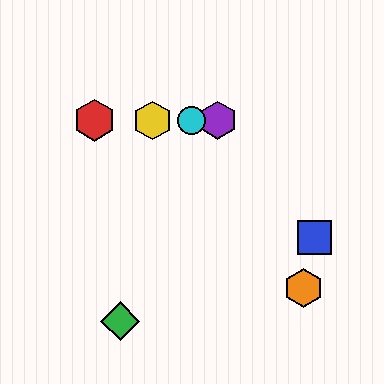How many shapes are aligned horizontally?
4 shapes (the red hexagon, the yellow hexagon, the purple hexagon, the cyan circle) are aligned horizontally.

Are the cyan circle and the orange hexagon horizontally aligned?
No, the cyan circle is at y≈120 and the orange hexagon is at y≈288.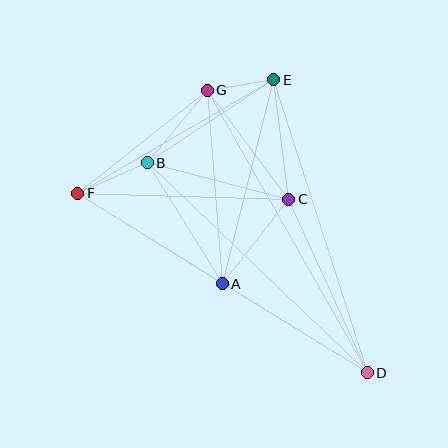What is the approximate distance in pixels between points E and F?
The distance between E and F is approximately 227 pixels.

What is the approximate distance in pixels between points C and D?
The distance between C and D is approximately 190 pixels.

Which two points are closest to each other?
Points E and G are closest to each other.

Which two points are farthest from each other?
Points D and F are farthest from each other.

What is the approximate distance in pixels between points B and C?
The distance between B and C is approximately 146 pixels.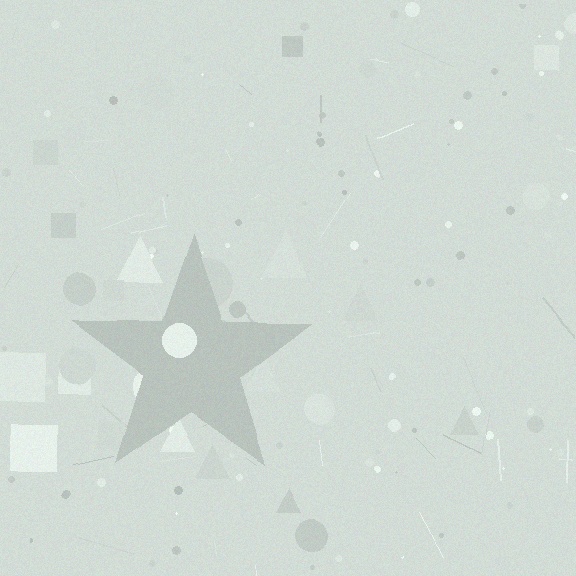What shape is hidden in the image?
A star is hidden in the image.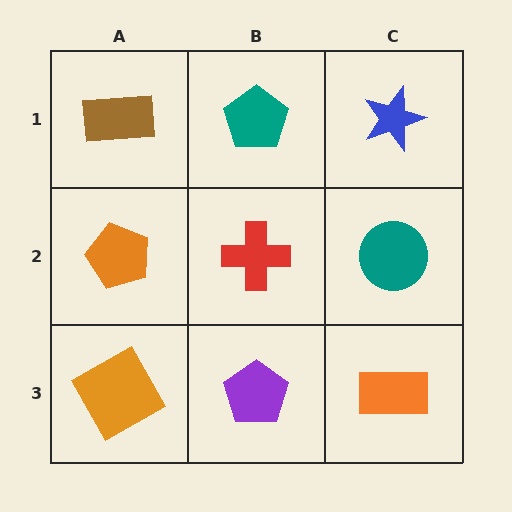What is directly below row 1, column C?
A teal circle.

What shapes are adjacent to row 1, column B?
A red cross (row 2, column B), a brown rectangle (row 1, column A), a blue star (row 1, column C).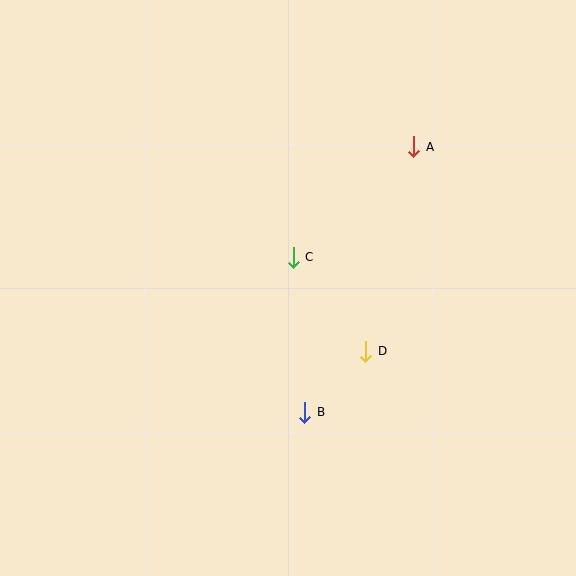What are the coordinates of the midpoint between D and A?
The midpoint between D and A is at (390, 249).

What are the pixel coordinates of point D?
Point D is at (366, 351).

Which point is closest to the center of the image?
Point C at (293, 257) is closest to the center.